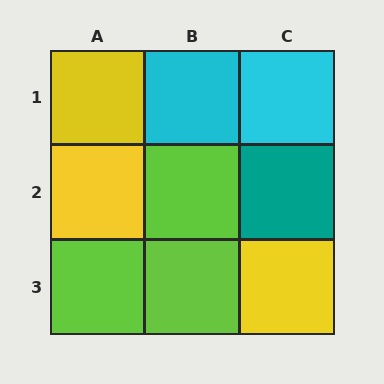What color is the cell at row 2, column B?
Lime.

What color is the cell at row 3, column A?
Lime.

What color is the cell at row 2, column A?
Yellow.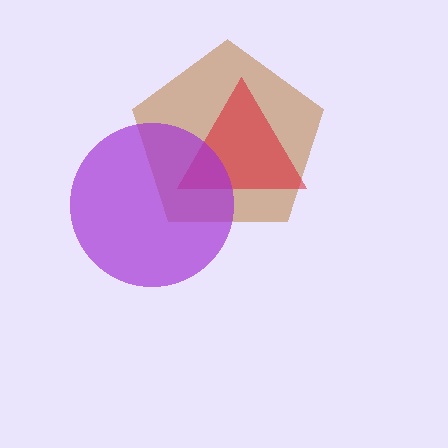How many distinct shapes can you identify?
There are 3 distinct shapes: a brown pentagon, a red triangle, a purple circle.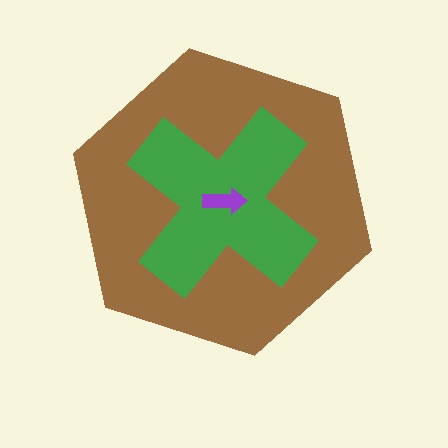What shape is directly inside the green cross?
The purple arrow.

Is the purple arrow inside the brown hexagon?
Yes.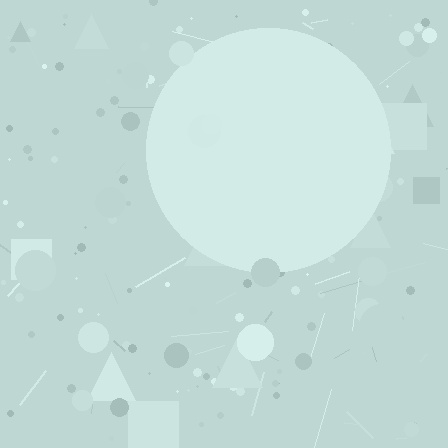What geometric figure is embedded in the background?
A circle is embedded in the background.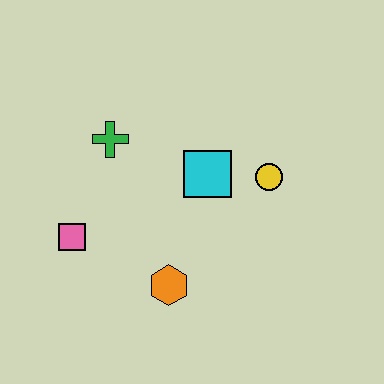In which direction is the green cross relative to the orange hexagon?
The green cross is above the orange hexagon.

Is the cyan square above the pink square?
Yes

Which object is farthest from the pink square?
The yellow circle is farthest from the pink square.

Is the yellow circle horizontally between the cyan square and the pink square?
No